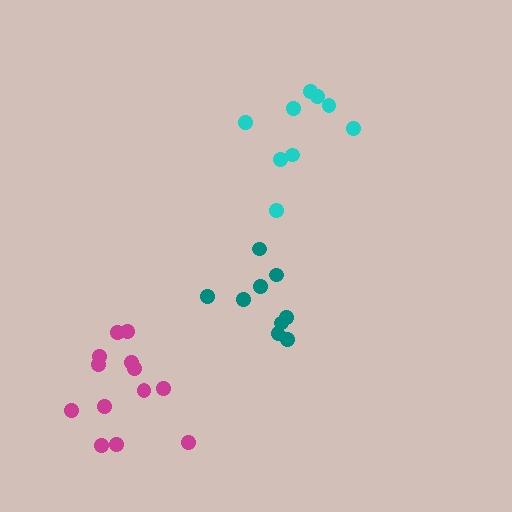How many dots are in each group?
Group 1: 9 dots, Group 2: 9 dots, Group 3: 13 dots (31 total).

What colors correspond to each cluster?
The clusters are colored: cyan, teal, magenta.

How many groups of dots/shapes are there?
There are 3 groups.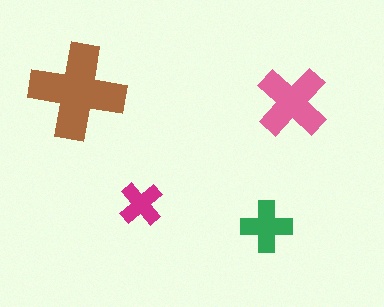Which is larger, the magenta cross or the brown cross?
The brown one.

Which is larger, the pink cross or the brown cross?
The brown one.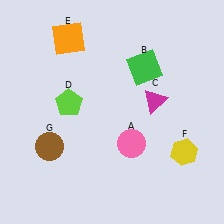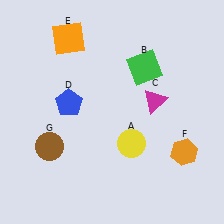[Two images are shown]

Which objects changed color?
A changed from pink to yellow. D changed from lime to blue. F changed from yellow to orange.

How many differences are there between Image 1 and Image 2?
There are 3 differences between the two images.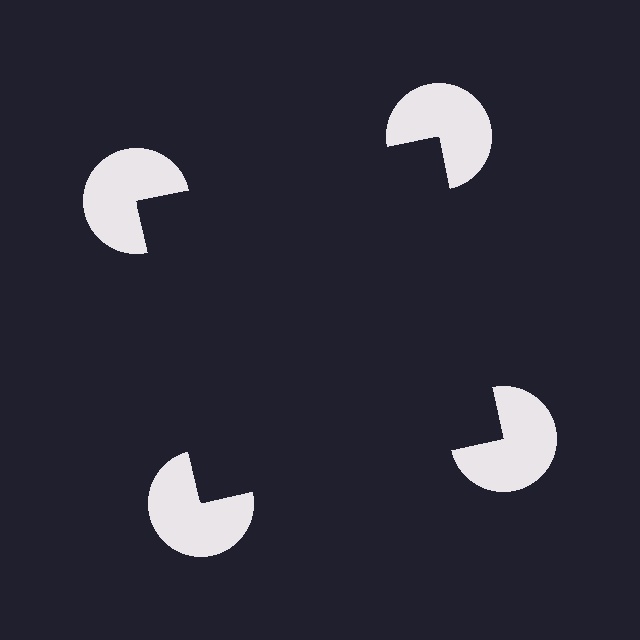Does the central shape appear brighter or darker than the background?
It typically appears slightly darker than the background, even though no actual brightness change is drawn.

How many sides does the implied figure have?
4 sides.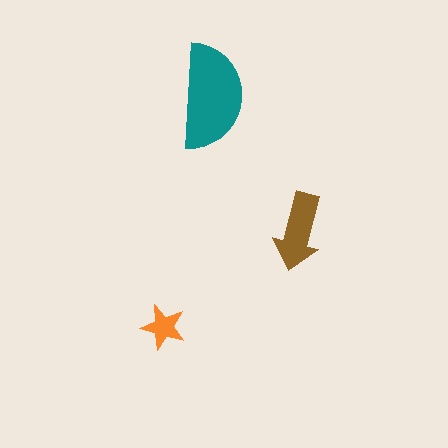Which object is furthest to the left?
The orange star is leftmost.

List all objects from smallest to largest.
The orange star, the brown arrow, the teal semicircle.